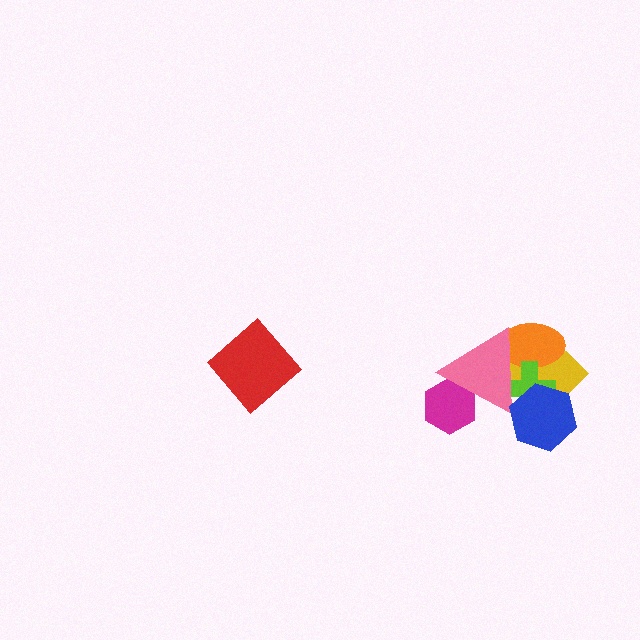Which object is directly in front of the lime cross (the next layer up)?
The pink triangle is directly in front of the lime cross.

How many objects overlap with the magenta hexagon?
1 object overlaps with the magenta hexagon.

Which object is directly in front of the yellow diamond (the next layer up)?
The orange ellipse is directly in front of the yellow diamond.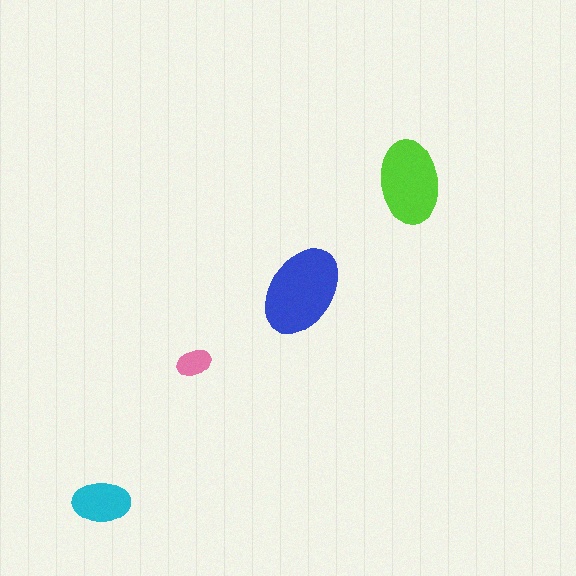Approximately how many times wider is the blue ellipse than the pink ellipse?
About 2.5 times wider.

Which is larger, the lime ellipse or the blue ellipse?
The blue one.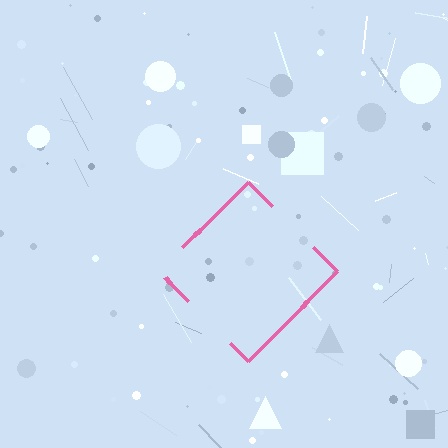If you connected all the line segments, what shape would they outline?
They would outline a diamond.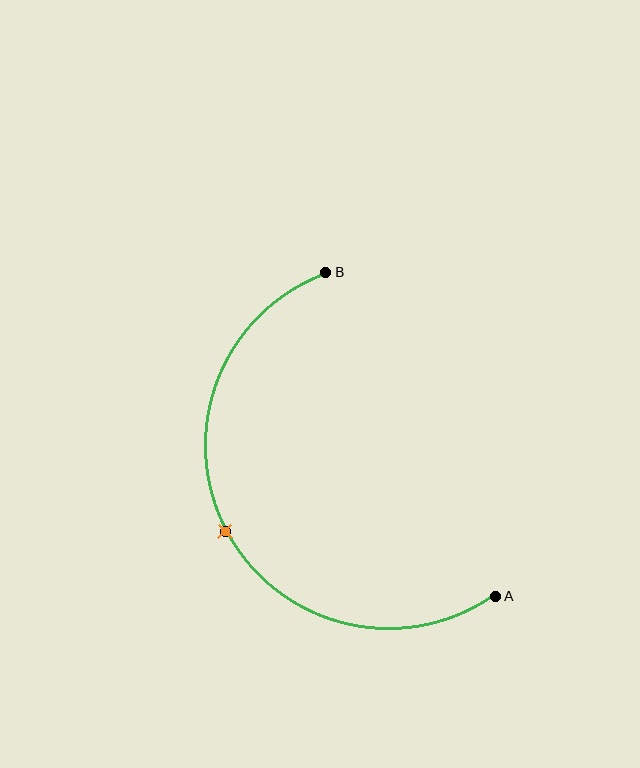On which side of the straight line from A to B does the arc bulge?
The arc bulges to the left of the straight line connecting A and B.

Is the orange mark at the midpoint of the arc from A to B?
Yes. The orange mark lies on the arc at equal arc-length from both A and B — it is the arc midpoint.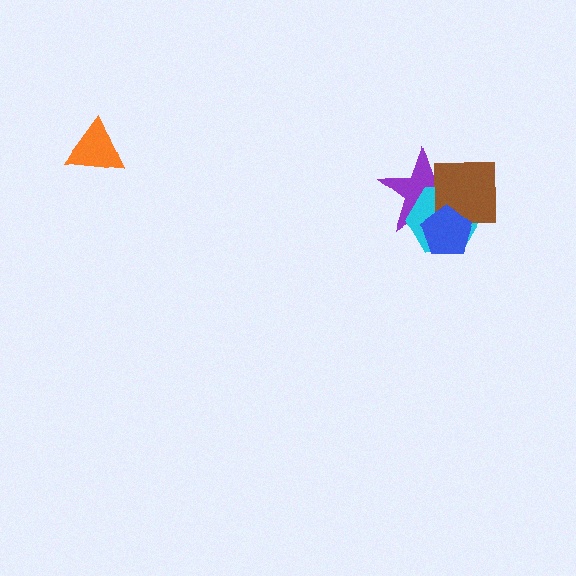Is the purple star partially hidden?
Yes, it is partially covered by another shape.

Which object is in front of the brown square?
The blue pentagon is in front of the brown square.